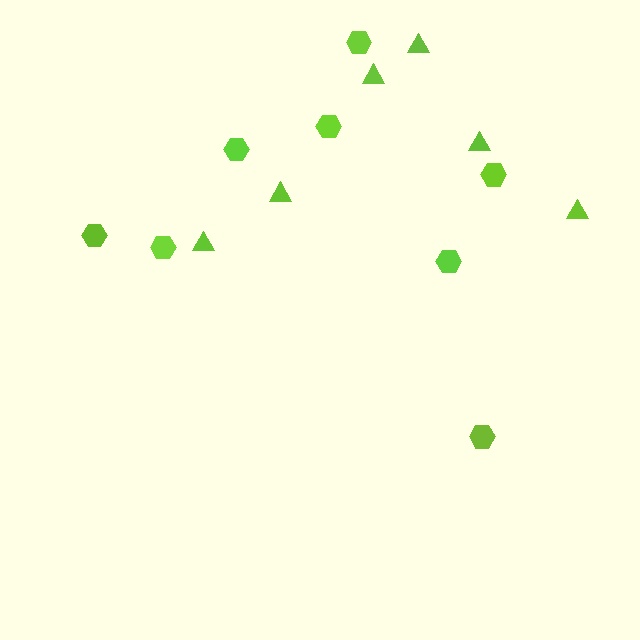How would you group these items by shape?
There are 2 groups: one group of hexagons (8) and one group of triangles (6).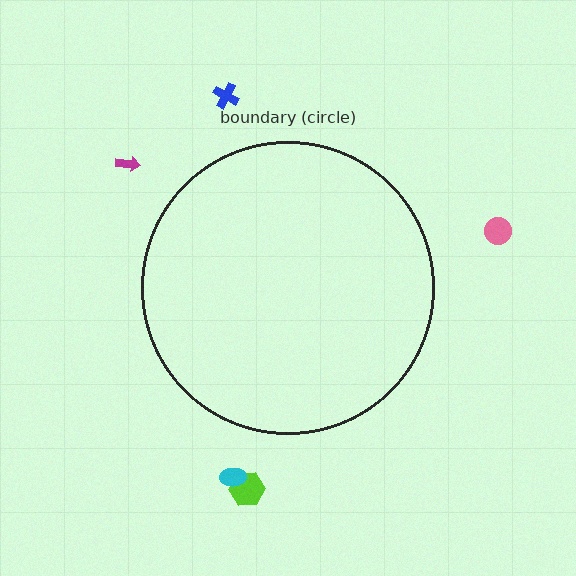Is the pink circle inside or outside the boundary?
Outside.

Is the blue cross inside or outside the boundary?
Outside.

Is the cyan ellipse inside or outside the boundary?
Outside.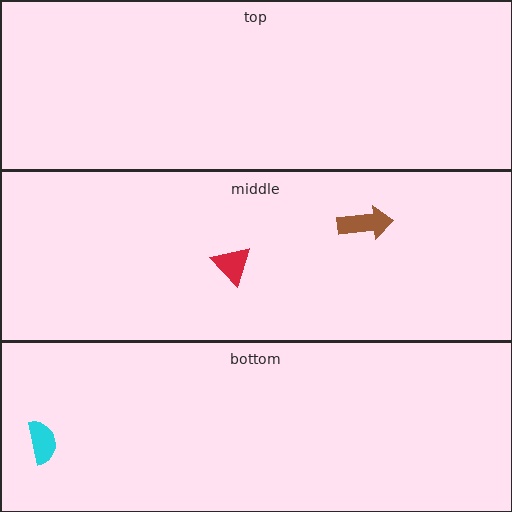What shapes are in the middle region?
The red triangle, the brown arrow.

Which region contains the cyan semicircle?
The bottom region.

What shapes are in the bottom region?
The cyan semicircle.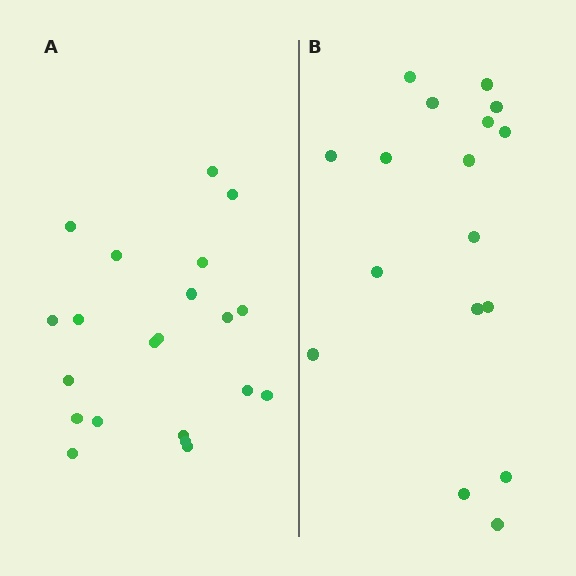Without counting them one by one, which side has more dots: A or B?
Region A (the left region) has more dots.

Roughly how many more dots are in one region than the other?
Region A has about 4 more dots than region B.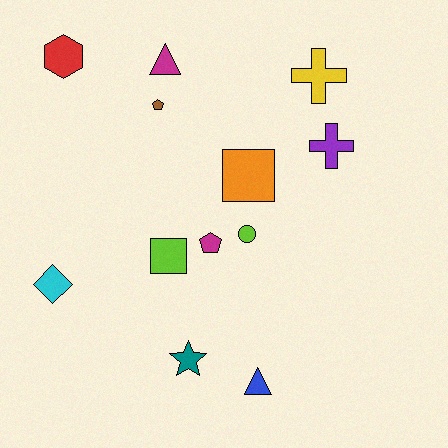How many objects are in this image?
There are 12 objects.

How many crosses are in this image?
There are 2 crosses.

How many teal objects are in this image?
There is 1 teal object.